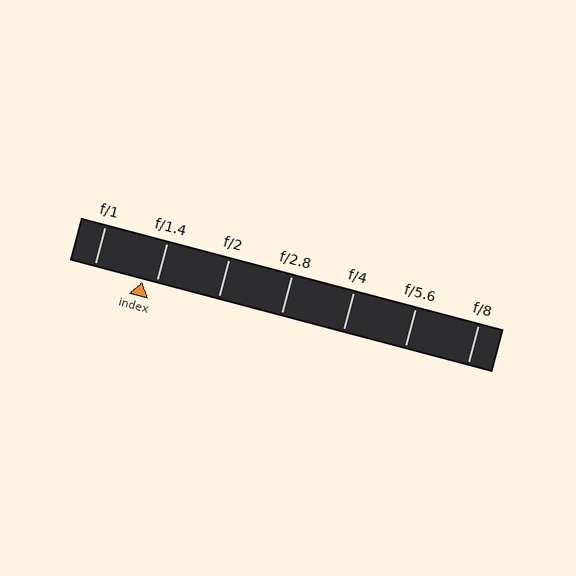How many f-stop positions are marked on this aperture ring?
There are 7 f-stop positions marked.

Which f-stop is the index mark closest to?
The index mark is closest to f/1.4.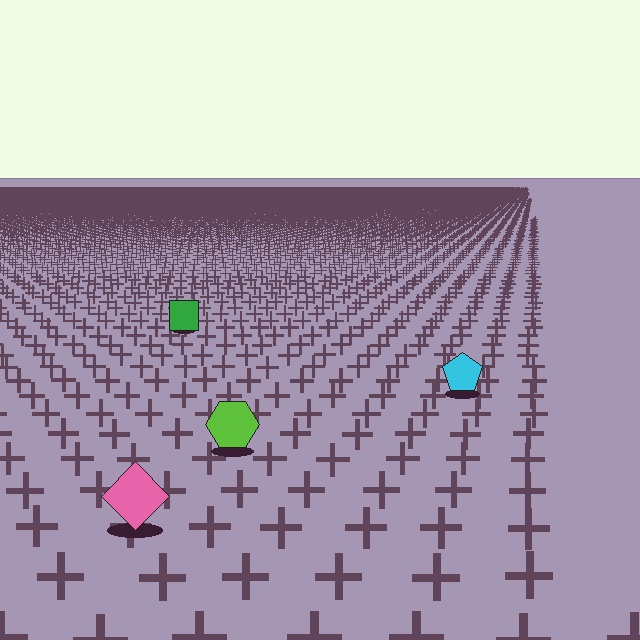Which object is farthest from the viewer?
The green square is farthest from the viewer. It appears smaller and the ground texture around it is denser.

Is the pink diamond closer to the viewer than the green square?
Yes. The pink diamond is closer — you can tell from the texture gradient: the ground texture is coarser near it.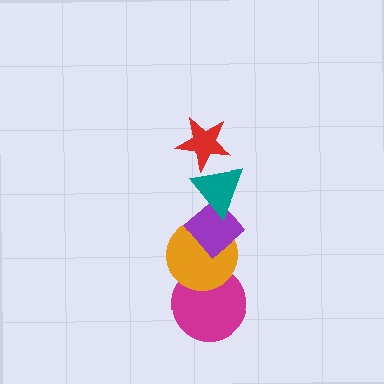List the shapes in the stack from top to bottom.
From top to bottom: the red star, the teal triangle, the purple diamond, the orange circle, the magenta circle.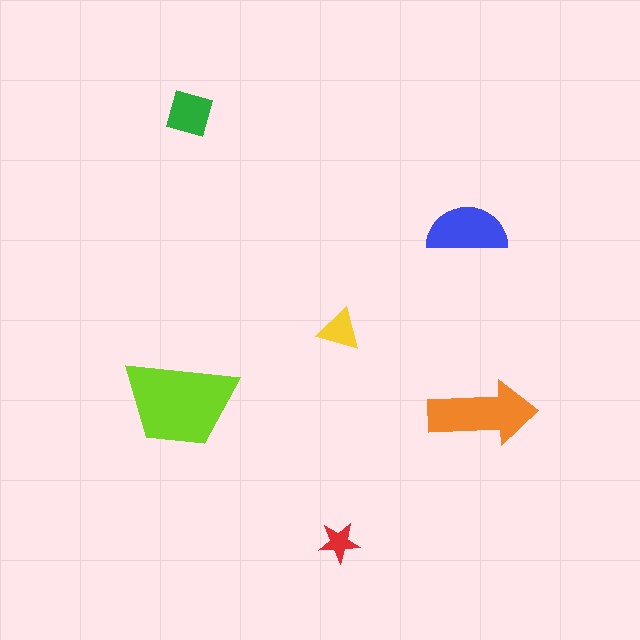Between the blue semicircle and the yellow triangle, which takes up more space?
The blue semicircle.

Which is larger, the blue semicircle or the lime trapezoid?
The lime trapezoid.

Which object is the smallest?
The red star.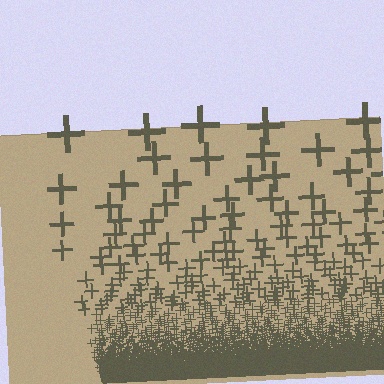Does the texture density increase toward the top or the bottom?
Density increases toward the bottom.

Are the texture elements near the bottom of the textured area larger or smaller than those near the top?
Smaller. The gradient is inverted — elements near the bottom are smaller and denser.